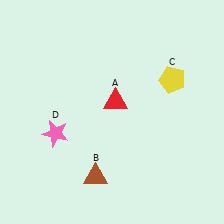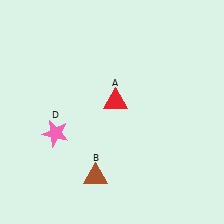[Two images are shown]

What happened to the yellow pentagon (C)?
The yellow pentagon (C) was removed in Image 2. It was in the top-right area of Image 1.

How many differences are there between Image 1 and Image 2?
There is 1 difference between the two images.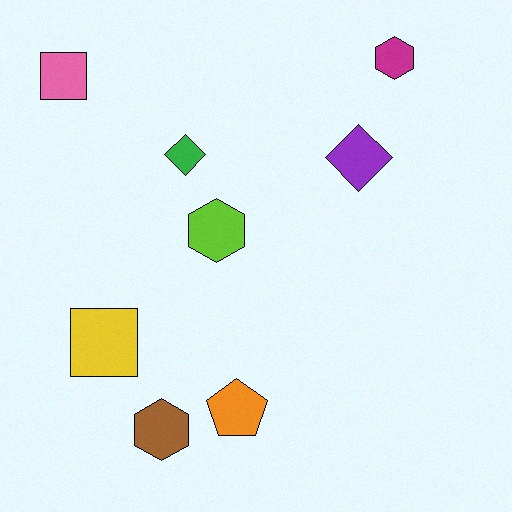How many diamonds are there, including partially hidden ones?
There are 2 diamonds.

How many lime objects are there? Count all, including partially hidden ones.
There is 1 lime object.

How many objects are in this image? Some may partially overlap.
There are 8 objects.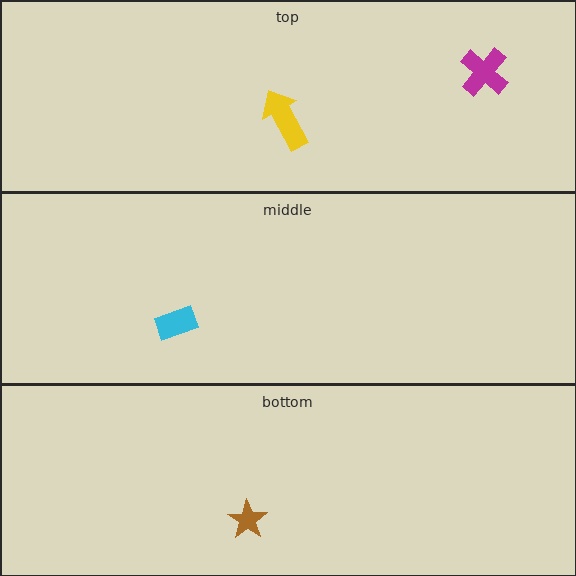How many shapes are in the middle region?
1.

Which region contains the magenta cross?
The top region.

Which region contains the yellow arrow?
The top region.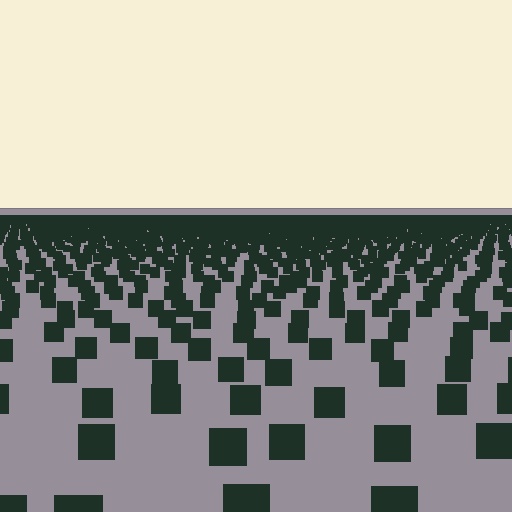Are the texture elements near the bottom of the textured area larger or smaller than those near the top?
Larger. Near the bottom, elements are closer to the viewer and appear at a bigger on-screen size.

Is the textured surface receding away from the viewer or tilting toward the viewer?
The surface is receding away from the viewer. Texture elements get smaller and denser toward the top.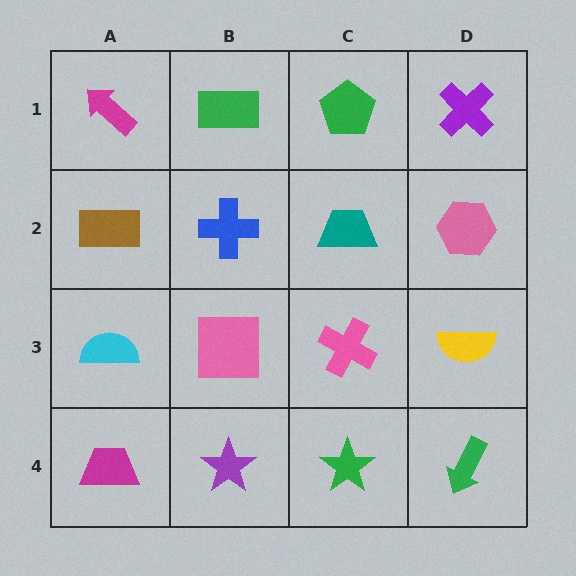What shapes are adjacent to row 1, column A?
A brown rectangle (row 2, column A), a green rectangle (row 1, column B).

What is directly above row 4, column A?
A cyan semicircle.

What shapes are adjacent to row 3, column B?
A blue cross (row 2, column B), a purple star (row 4, column B), a cyan semicircle (row 3, column A), a pink cross (row 3, column C).